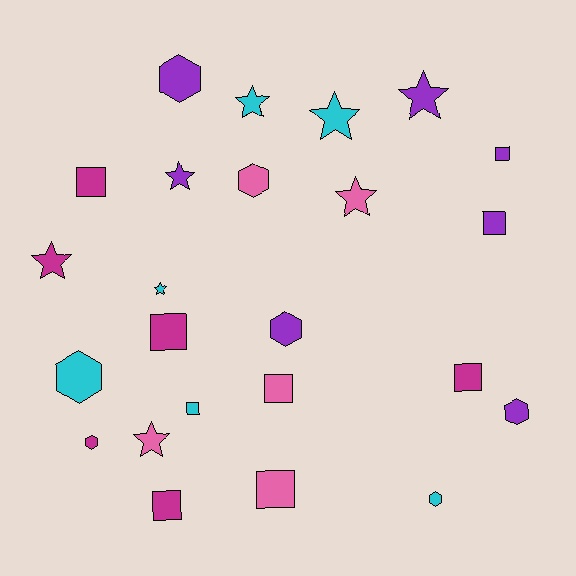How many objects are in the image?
There are 24 objects.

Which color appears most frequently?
Purple, with 7 objects.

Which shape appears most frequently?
Square, with 9 objects.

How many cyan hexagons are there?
There are 2 cyan hexagons.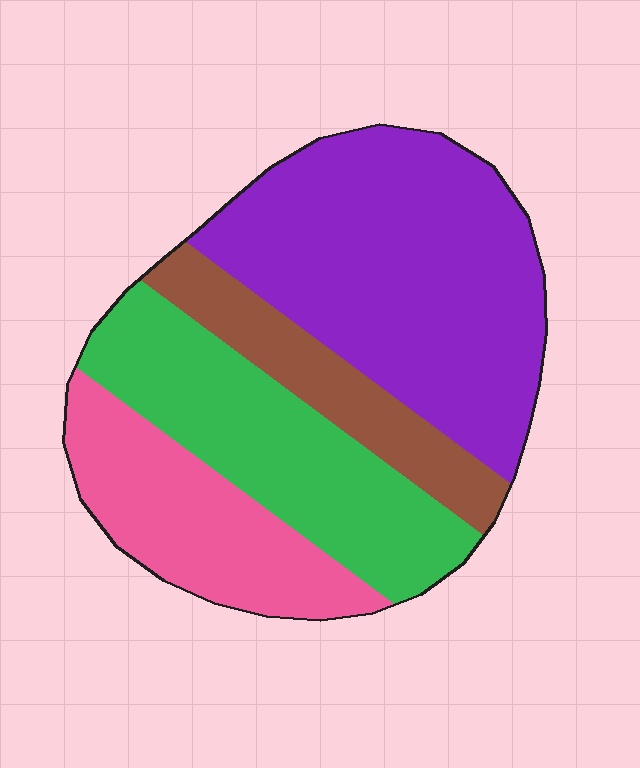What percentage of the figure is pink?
Pink covers roughly 20% of the figure.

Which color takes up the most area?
Purple, at roughly 40%.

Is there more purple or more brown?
Purple.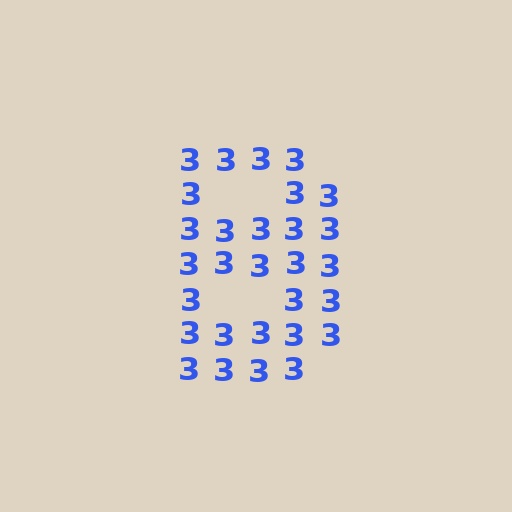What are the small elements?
The small elements are digit 3's.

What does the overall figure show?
The overall figure shows the letter B.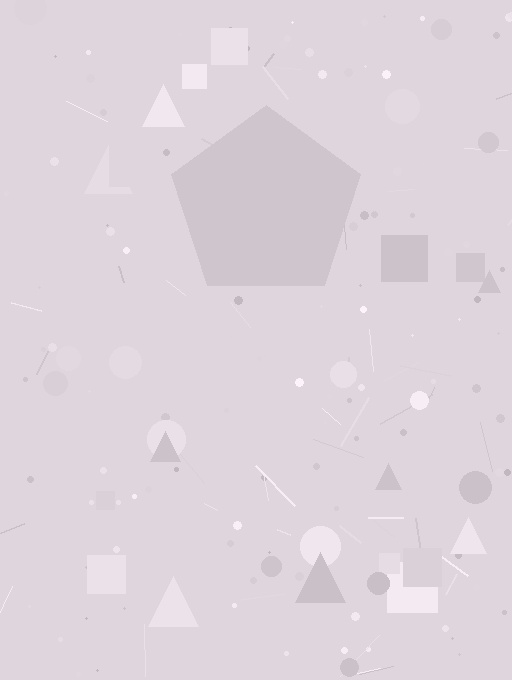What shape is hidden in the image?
A pentagon is hidden in the image.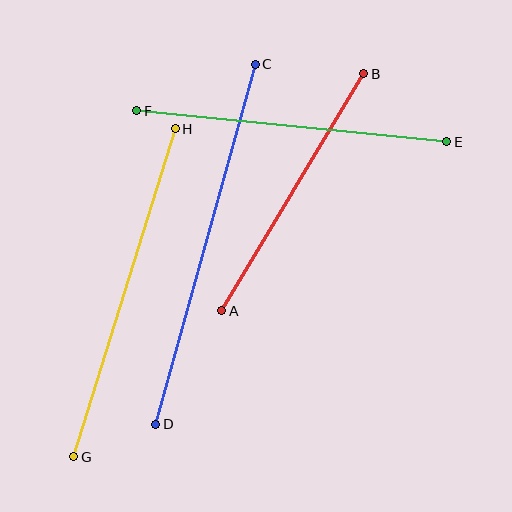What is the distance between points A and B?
The distance is approximately 276 pixels.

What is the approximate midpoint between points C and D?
The midpoint is at approximately (205, 244) pixels.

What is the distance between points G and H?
The distance is approximately 344 pixels.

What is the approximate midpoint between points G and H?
The midpoint is at approximately (125, 293) pixels.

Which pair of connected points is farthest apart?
Points C and D are farthest apart.